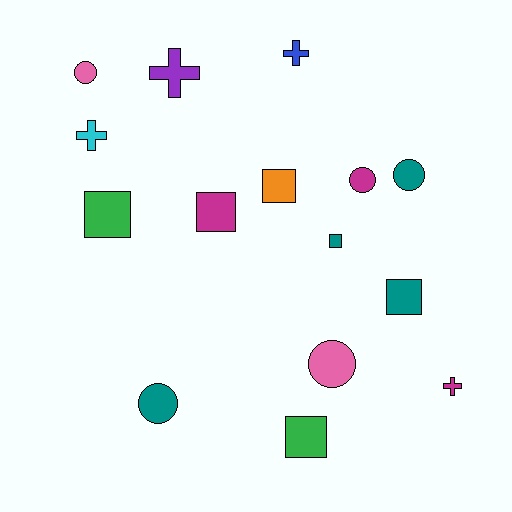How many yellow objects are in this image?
There are no yellow objects.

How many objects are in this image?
There are 15 objects.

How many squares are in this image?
There are 6 squares.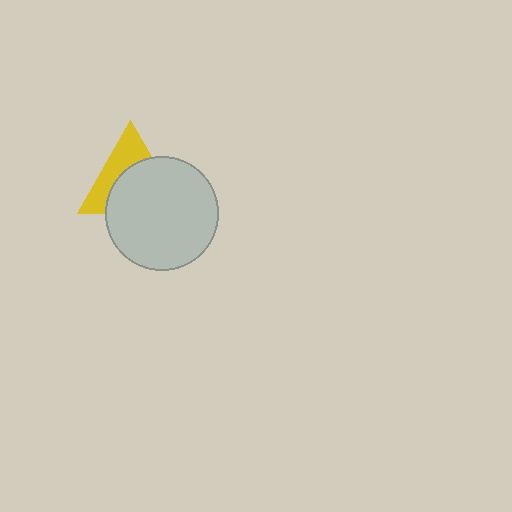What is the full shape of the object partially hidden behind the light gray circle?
The partially hidden object is a yellow triangle.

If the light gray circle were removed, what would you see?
You would see the complete yellow triangle.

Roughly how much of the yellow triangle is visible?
A small part of it is visible (roughly 42%).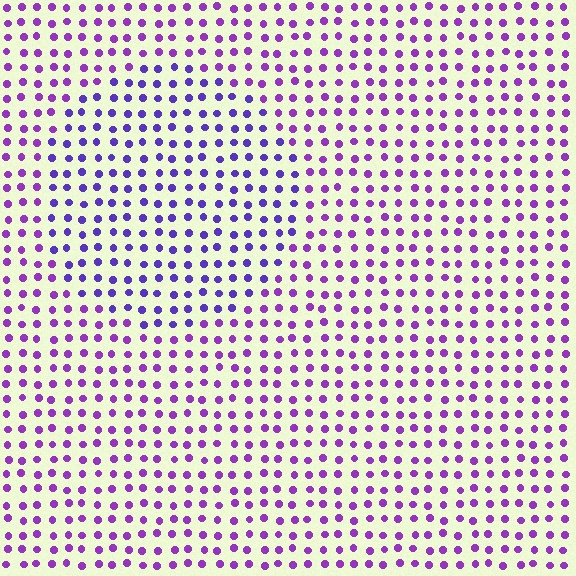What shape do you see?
I see a circle.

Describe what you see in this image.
The image is filled with small purple elements in a uniform arrangement. A circle-shaped region is visible where the elements are tinted to a slightly different hue, forming a subtle color boundary.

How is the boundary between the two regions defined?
The boundary is defined purely by a slight shift in hue (about 27 degrees). Spacing, size, and orientation are identical on both sides.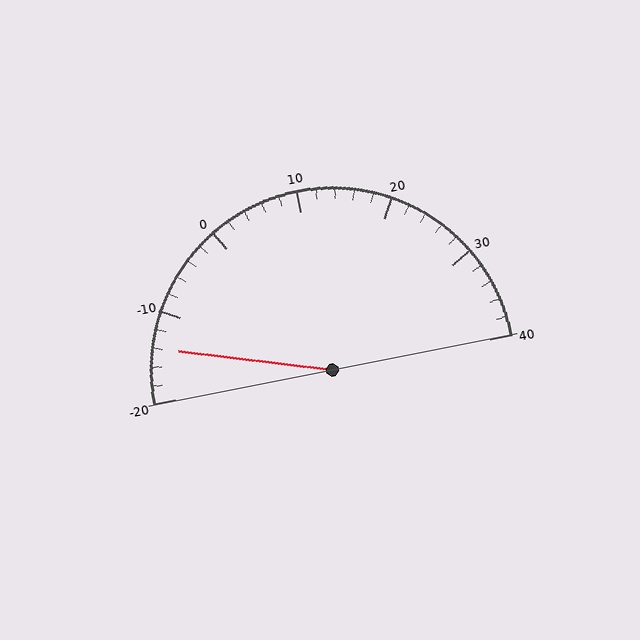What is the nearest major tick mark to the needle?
The nearest major tick mark is -10.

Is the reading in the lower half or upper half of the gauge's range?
The reading is in the lower half of the range (-20 to 40).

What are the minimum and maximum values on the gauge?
The gauge ranges from -20 to 40.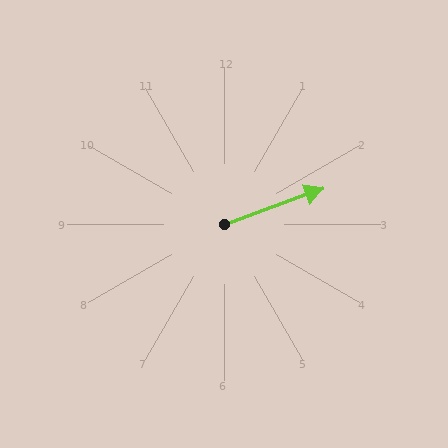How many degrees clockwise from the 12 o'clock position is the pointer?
Approximately 70 degrees.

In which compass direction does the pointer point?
East.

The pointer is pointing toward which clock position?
Roughly 2 o'clock.